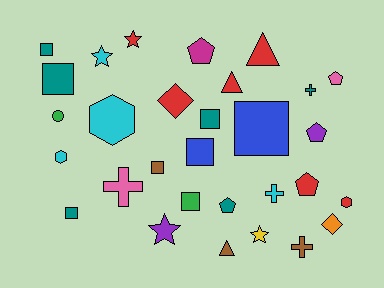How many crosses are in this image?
There are 4 crosses.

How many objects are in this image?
There are 30 objects.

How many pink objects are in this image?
There are 2 pink objects.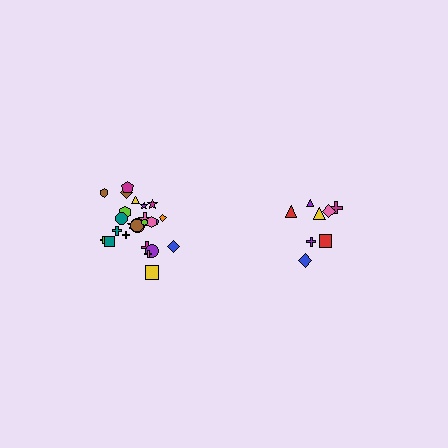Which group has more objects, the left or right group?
The left group.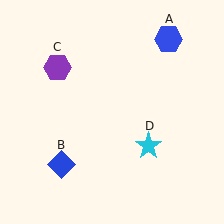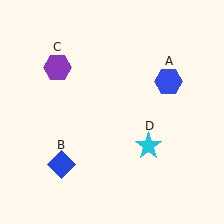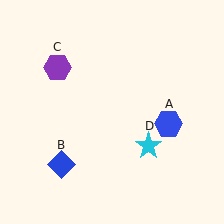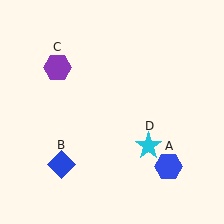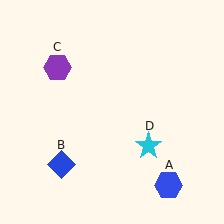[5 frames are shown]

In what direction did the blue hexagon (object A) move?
The blue hexagon (object A) moved down.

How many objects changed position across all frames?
1 object changed position: blue hexagon (object A).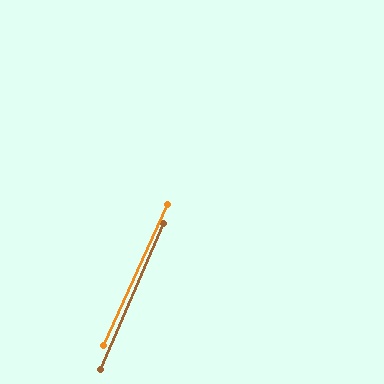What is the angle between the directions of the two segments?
Approximately 1 degree.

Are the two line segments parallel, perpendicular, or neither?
Parallel — their directions differ by only 1.5°.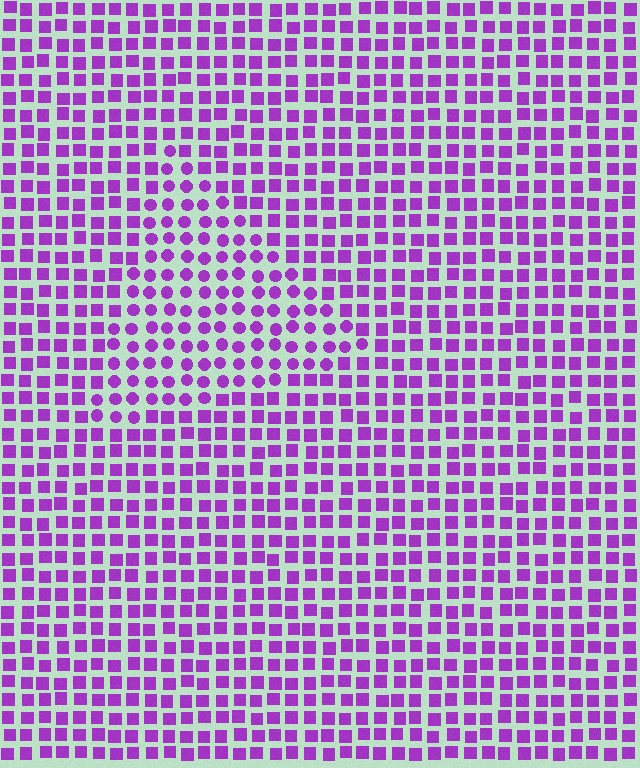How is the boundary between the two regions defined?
The boundary is defined by a change in element shape: circles inside vs. squares outside. All elements share the same color and spacing.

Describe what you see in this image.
The image is filled with small purple elements arranged in a uniform grid. A triangle-shaped region contains circles, while the surrounding area contains squares. The boundary is defined purely by the change in element shape.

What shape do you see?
I see a triangle.